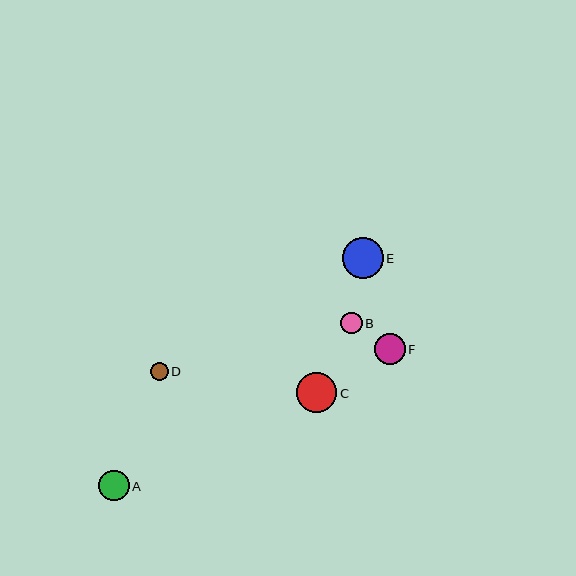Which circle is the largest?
Circle E is the largest with a size of approximately 41 pixels.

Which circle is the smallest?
Circle D is the smallest with a size of approximately 18 pixels.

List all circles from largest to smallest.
From largest to smallest: E, C, F, A, B, D.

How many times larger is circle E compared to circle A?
Circle E is approximately 1.3 times the size of circle A.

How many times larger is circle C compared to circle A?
Circle C is approximately 1.3 times the size of circle A.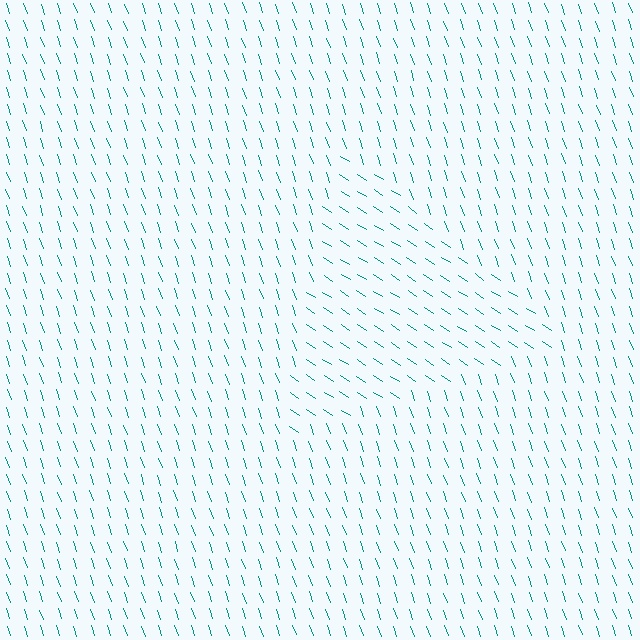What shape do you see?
I see a triangle.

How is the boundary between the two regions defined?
The boundary is defined purely by a change in line orientation (approximately 38 degrees difference). All lines are the same color and thickness.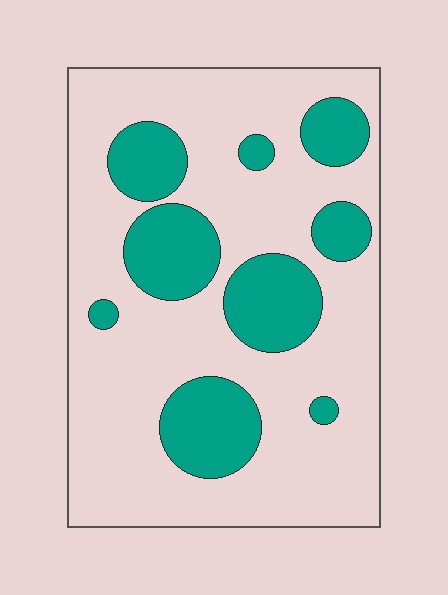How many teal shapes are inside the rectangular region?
9.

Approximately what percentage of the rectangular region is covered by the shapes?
Approximately 25%.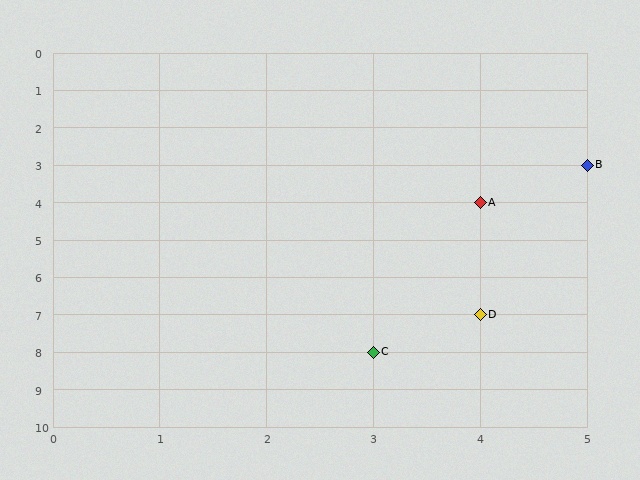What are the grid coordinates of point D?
Point D is at grid coordinates (4, 7).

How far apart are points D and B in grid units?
Points D and B are 1 column and 4 rows apart (about 4.1 grid units diagonally).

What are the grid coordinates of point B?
Point B is at grid coordinates (5, 3).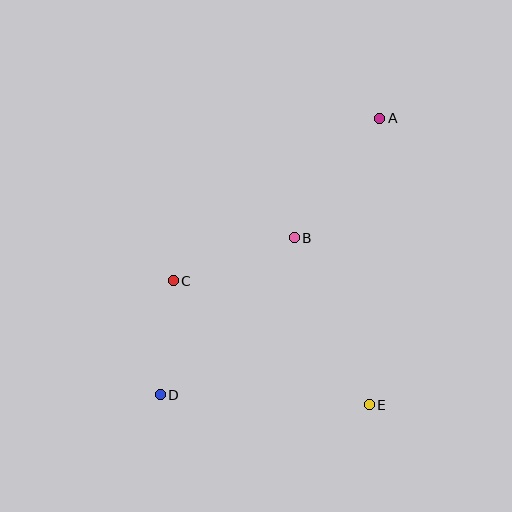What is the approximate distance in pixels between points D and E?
The distance between D and E is approximately 209 pixels.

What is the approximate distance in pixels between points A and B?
The distance between A and B is approximately 147 pixels.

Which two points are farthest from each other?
Points A and D are farthest from each other.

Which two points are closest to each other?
Points C and D are closest to each other.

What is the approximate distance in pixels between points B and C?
The distance between B and C is approximately 128 pixels.